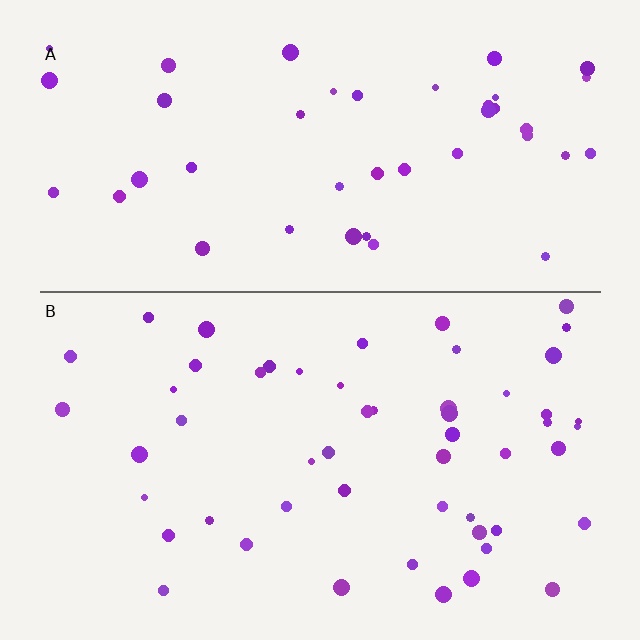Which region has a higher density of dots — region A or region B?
B (the bottom).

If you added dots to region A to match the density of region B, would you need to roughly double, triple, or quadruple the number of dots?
Approximately double.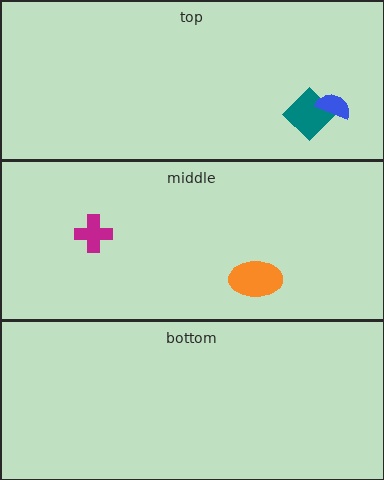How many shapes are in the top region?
2.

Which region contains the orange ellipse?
The middle region.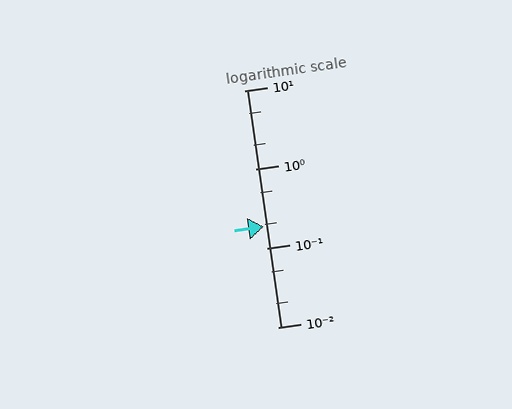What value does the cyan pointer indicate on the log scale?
The pointer indicates approximately 0.19.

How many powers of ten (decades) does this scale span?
The scale spans 3 decades, from 0.01 to 10.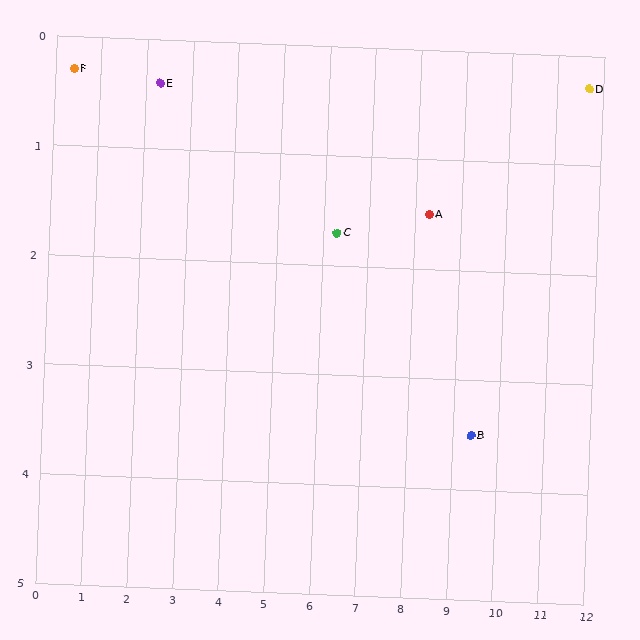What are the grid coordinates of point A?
Point A is at approximately (8.3, 1.5).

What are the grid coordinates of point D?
Point D is at approximately (11.7, 0.3).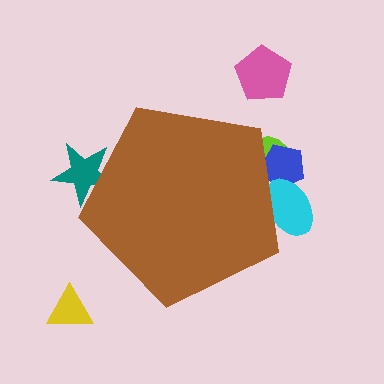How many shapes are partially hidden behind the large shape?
4 shapes are partially hidden.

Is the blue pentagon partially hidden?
Yes, the blue pentagon is partially hidden behind the brown pentagon.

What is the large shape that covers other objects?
A brown pentagon.